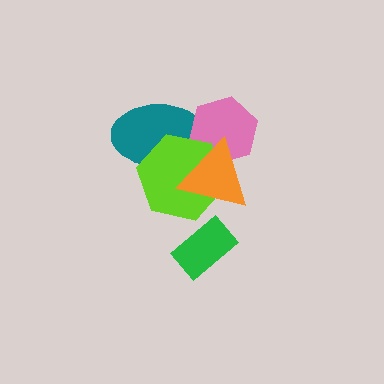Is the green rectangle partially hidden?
No, no other shape covers it.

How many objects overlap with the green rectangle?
0 objects overlap with the green rectangle.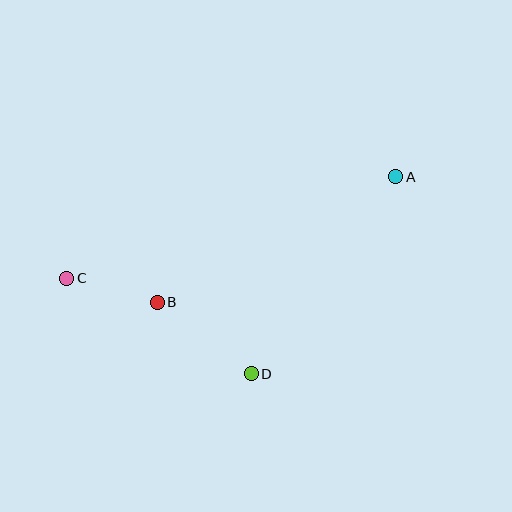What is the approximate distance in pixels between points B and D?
The distance between B and D is approximately 118 pixels.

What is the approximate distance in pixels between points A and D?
The distance between A and D is approximately 245 pixels.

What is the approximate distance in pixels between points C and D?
The distance between C and D is approximately 208 pixels.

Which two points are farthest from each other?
Points A and C are farthest from each other.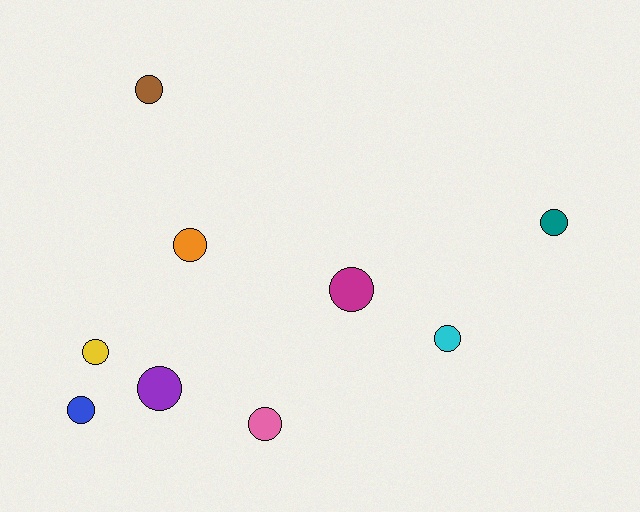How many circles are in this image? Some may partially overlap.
There are 9 circles.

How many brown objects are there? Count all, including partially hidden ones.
There is 1 brown object.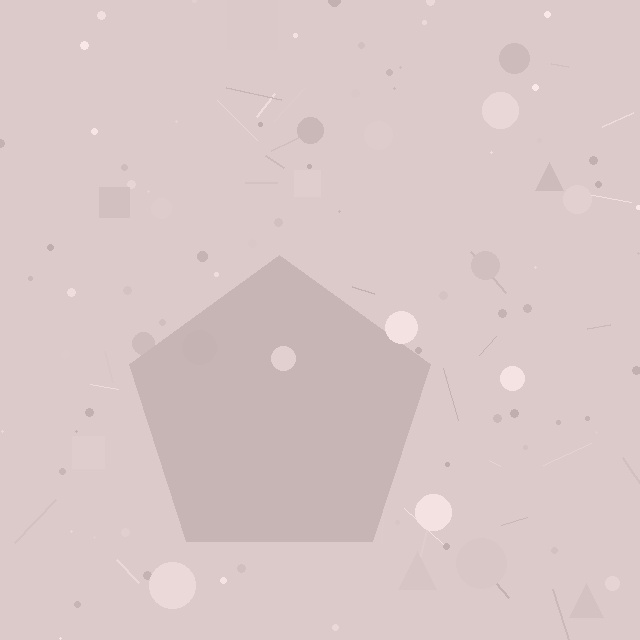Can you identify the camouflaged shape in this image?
The camouflaged shape is a pentagon.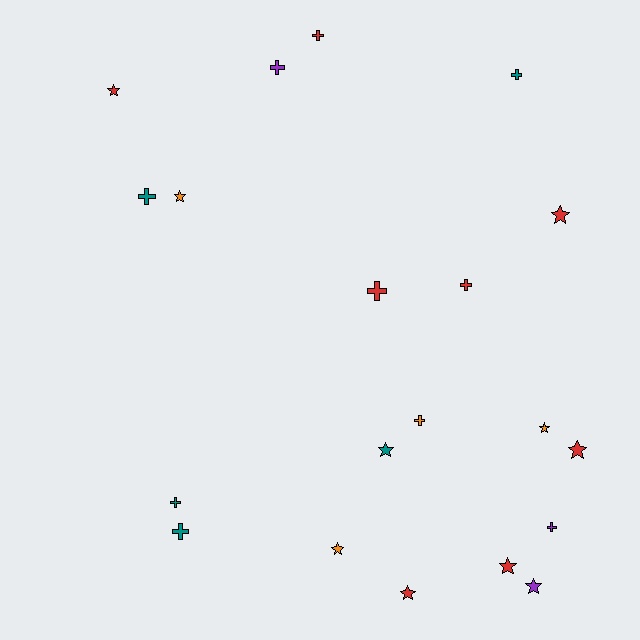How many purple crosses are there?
There are 2 purple crosses.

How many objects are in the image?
There are 20 objects.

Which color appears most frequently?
Red, with 8 objects.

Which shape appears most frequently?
Star, with 10 objects.